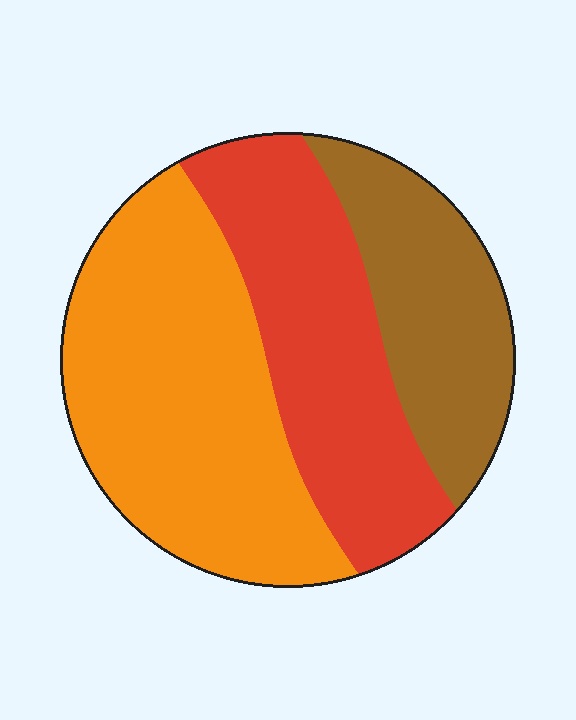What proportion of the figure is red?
Red takes up about one third (1/3) of the figure.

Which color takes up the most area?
Orange, at roughly 45%.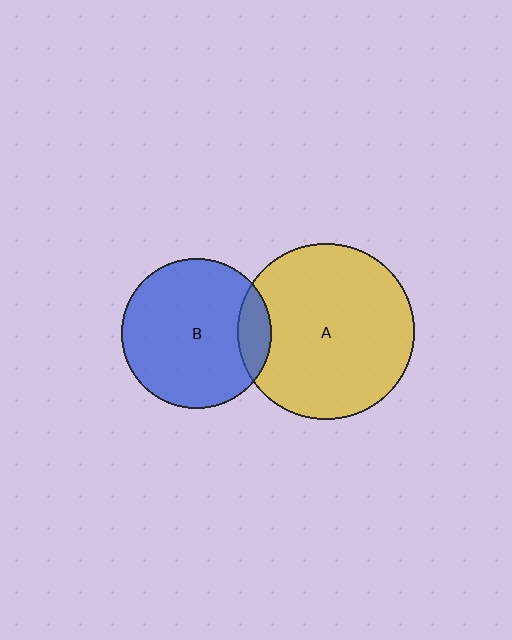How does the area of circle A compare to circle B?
Approximately 1.4 times.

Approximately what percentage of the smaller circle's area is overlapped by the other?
Approximately 15%.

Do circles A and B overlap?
Yes.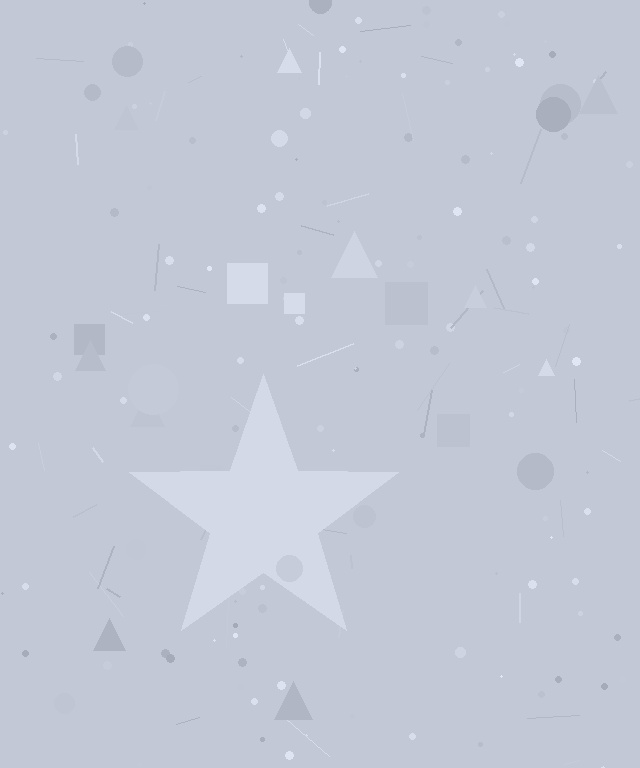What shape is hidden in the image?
A star is hidden in the image.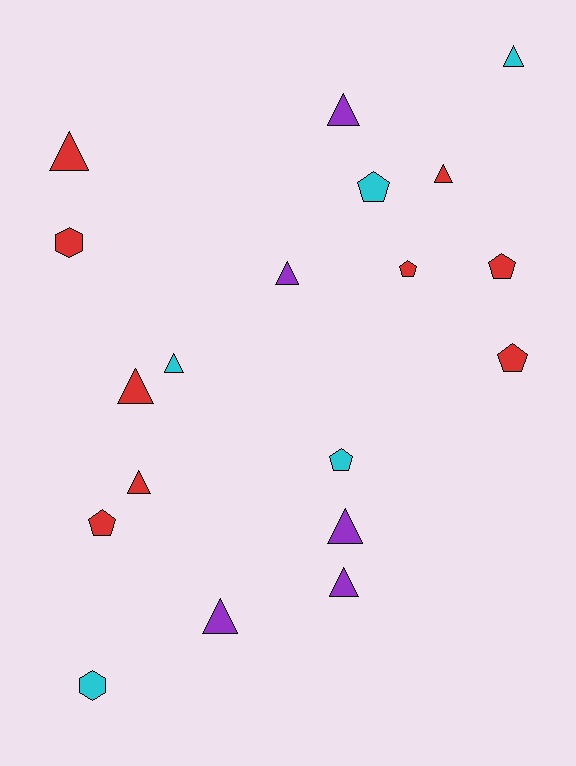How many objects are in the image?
There are 19 objects.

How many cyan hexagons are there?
There is 1 cyan hexagon.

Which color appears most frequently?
Red, with 9 objects.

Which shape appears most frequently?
Triangle, with 11 objects.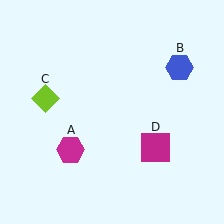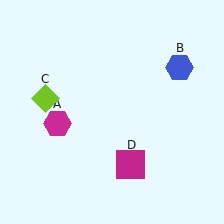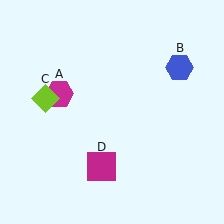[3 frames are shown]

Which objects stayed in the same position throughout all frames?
Blue hexagon (object B) and lime diamond (object C) remained stationary.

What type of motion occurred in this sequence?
The magenta hexagon (object A), magenta square (object D) rotated clockwise around the center of the scene.